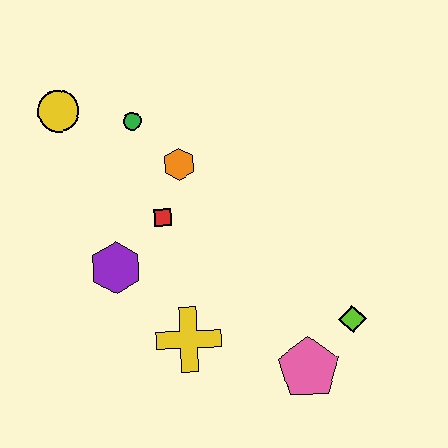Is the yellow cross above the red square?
No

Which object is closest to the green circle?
The orange hexagon is closest to the green circle.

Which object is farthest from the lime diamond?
The yellow circle is farthest from the lime diamond.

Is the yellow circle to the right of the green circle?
No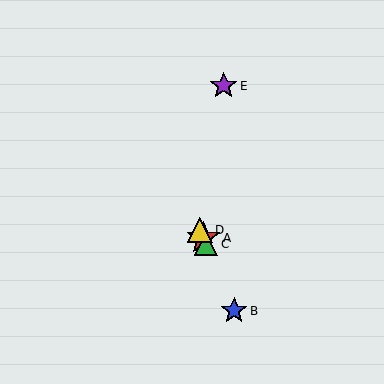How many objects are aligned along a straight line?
4 objects (A, B, C, D) are aligned along a straight line.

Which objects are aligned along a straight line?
Objects A, B, C, D are aligned along a straight line.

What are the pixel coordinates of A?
Object A is at (203, 238).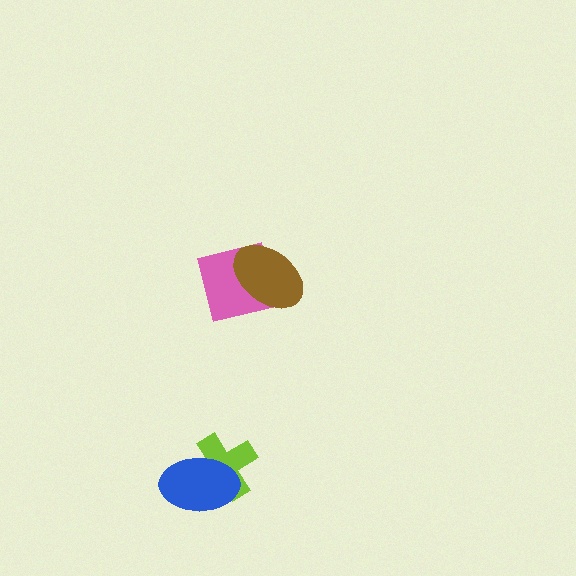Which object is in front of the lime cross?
The blue ellipse is in front of the lime cross.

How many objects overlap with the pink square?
1 object overlaps with the pink square.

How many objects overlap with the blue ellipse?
1 object overlaps with the blue ellipse.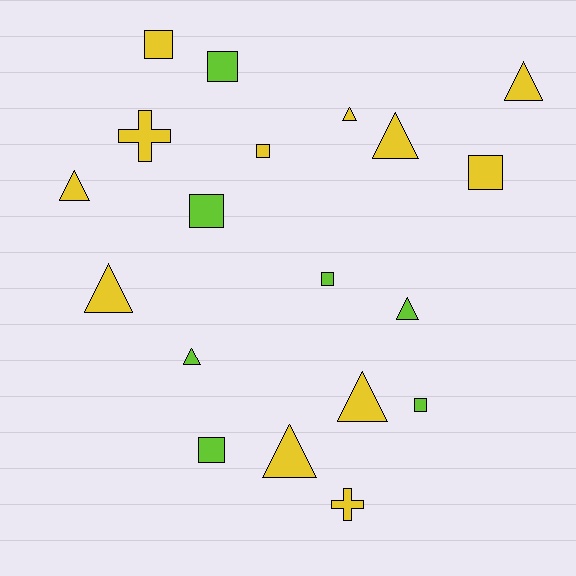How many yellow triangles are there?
There are 7 yellow triangles.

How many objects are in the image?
There are 19 objects.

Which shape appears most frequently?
Triangle, with 9 objects.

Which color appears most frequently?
Yellow, with 12 objects.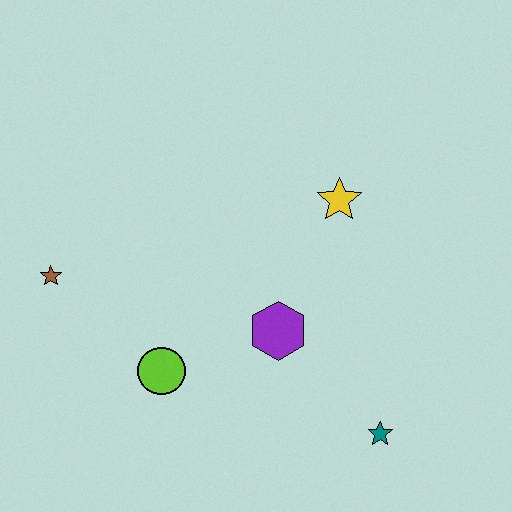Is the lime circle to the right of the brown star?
Yes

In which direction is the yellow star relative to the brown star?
The yellow star is to the right of the brown star.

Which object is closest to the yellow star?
The purple hexagon is closest to the yellow star.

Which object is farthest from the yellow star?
The brown star is farthest from the yellow star.